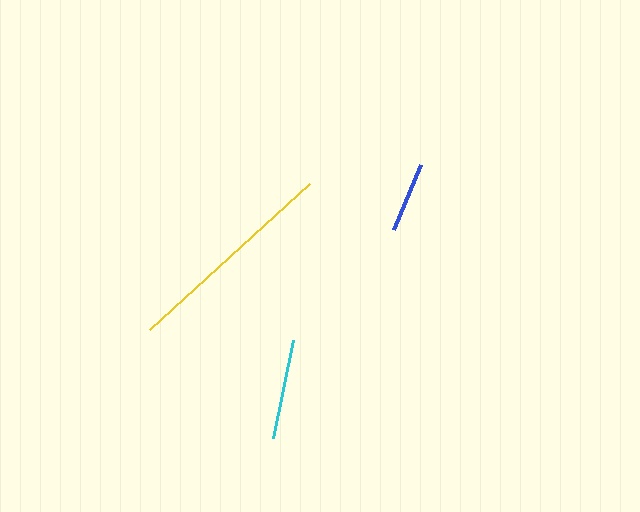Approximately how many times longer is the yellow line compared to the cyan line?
The yellow line is approximately 2.2 times the length of the cyan line.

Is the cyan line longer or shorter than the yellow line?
The yellow line is longer than the cyan line.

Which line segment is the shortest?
The blue line is the shortest at approximately 71 pixels.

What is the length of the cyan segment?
The cyan segment is approximately 100 pixels long.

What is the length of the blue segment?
The blue segment is approximately 71 pixels long.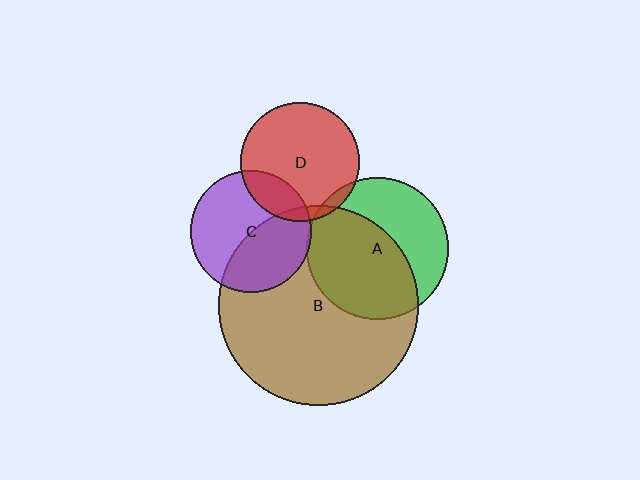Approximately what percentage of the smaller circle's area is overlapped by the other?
Approximately 5%.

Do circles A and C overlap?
Yes.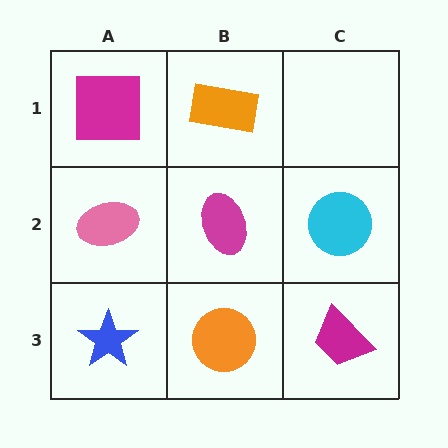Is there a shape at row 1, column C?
No, that cell is empty.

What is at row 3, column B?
An orange circle.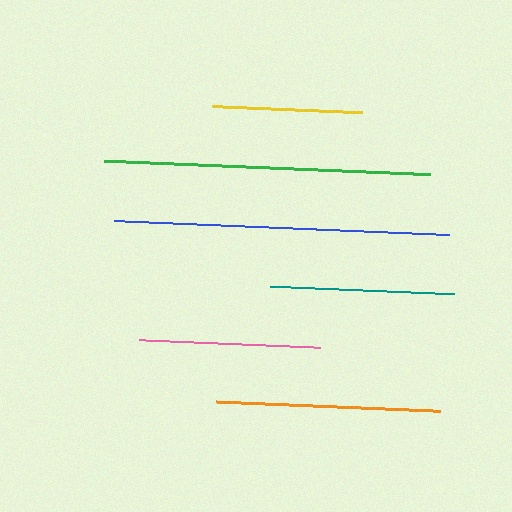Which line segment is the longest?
The blue line is the longest at approximately 335 pixels.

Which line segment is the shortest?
The yellow line is the shortest at approximately 150 pixels.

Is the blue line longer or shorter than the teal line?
The blue line is longer than the teal line.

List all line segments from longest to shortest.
From longest to shortest: blue, green, orange, teal, pink, yellow.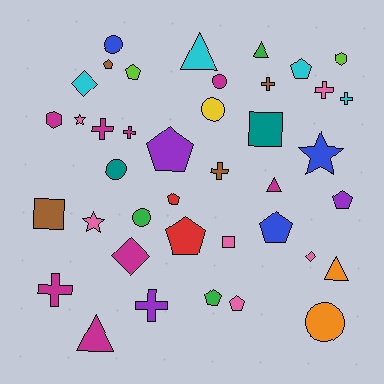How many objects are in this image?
There are 40 objects.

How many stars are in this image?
There are 3 stars.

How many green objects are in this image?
There are 3 green objects.